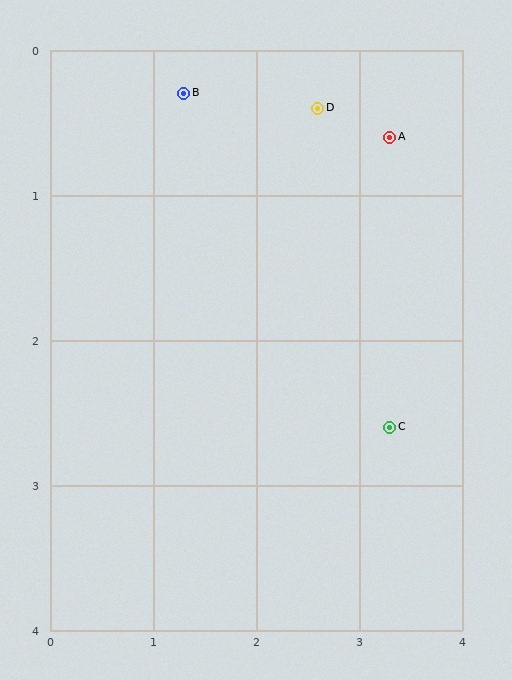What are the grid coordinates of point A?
Point A is at approximately (3.3, 0.6).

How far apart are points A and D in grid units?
Points A and D are about 0.7 grid units apart.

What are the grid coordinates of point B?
Point B is at approximately (1.3, 0.3).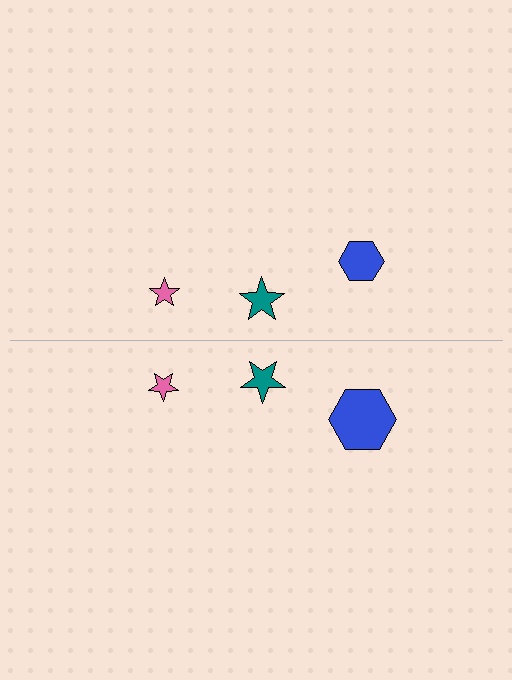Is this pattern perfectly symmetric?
No, the pattern is not perfectly symmetric. The blue hexagon on the bottom side has a different size than its mirror counterpart.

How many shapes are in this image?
There are 6 shapes in this image.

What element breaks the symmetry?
The blue hexagon on the bottom side has a different size than its mirror counterpart.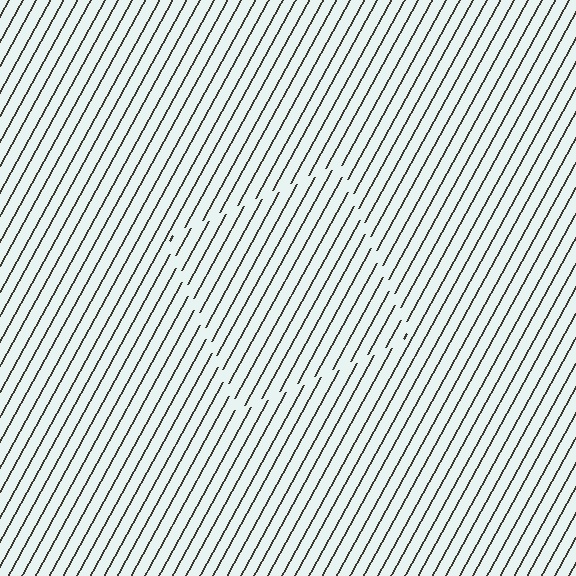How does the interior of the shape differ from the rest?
The interior of the shape contains the same grating, shifted by half a period — the contour is defined by the phase discontinuity where line-ends from the inner and outer gratings abut.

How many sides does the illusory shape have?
4 sides — the line-ends trace a square.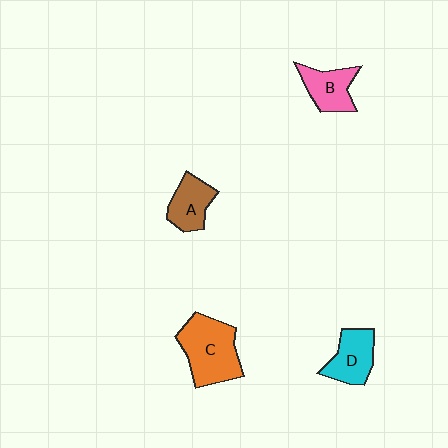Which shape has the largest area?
Shape C (orange).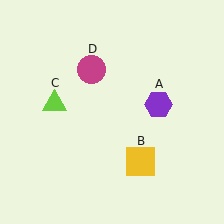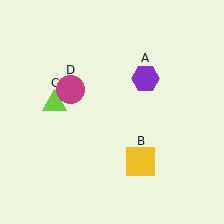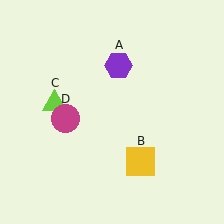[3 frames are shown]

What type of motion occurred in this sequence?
The purple hexagon (object A), magenta circle (object D) rotated counterclockwise around the center of the scene.